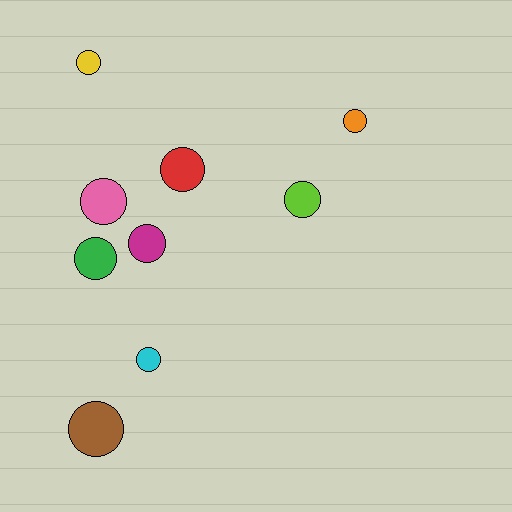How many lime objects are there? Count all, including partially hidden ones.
There is 1 lime object.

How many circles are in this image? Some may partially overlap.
There are 9 circles.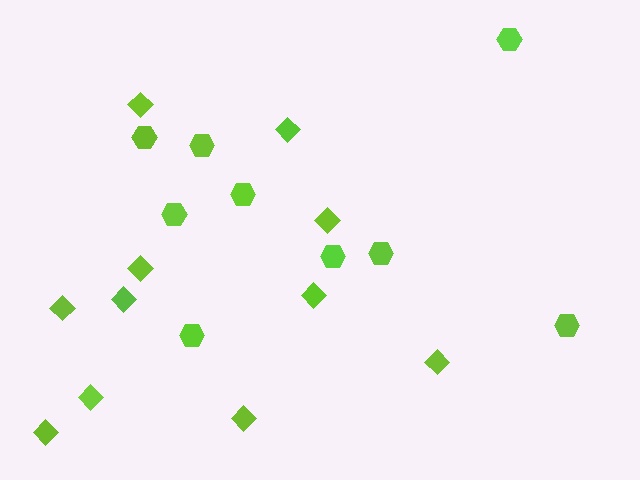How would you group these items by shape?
There are 2 groups: one group of hexagons (9) and one group of diamonds (11).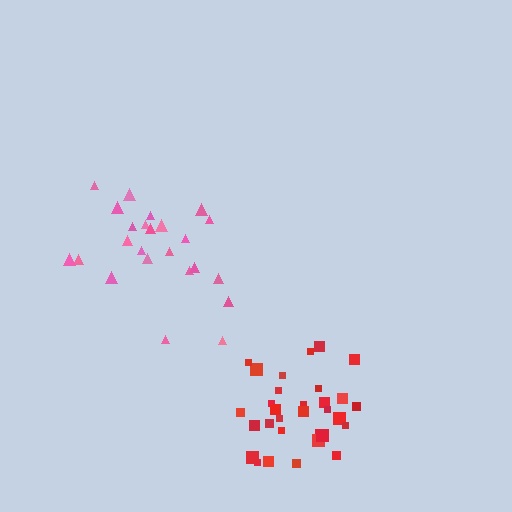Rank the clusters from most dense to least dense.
pink, red.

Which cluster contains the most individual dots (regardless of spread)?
Red (31).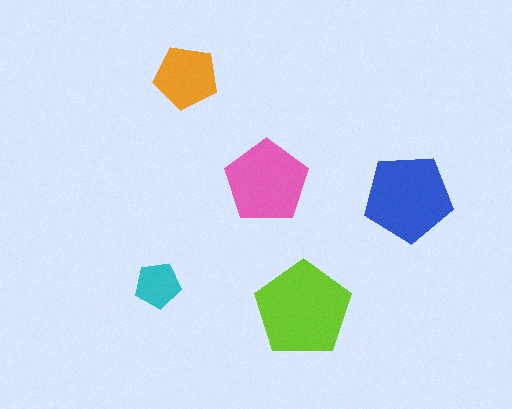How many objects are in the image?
There are 5 objects in the image.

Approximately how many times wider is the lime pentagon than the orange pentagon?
About 1.5 times wider.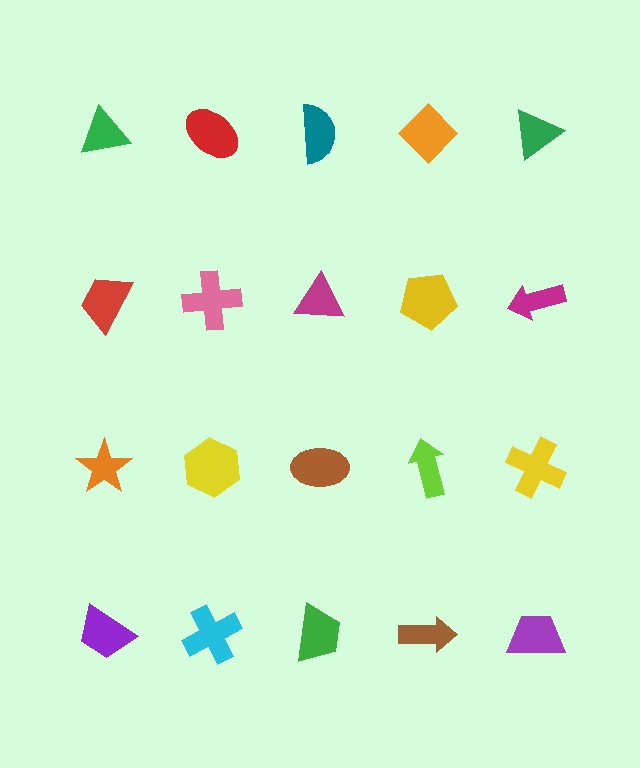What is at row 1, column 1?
A green triangle.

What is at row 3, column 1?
An orange star.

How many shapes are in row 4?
5 shapes.